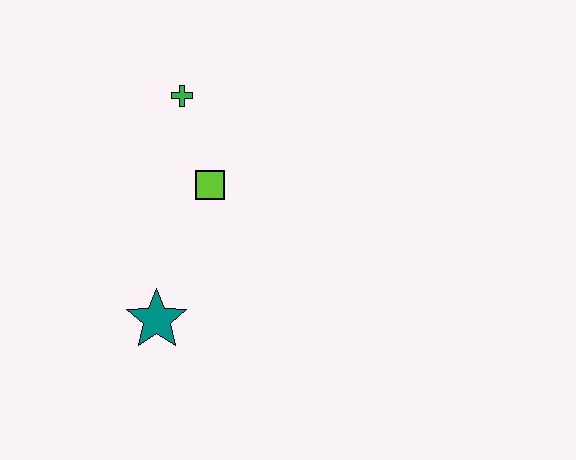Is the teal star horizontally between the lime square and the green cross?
No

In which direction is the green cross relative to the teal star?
The green cross is above the teal star.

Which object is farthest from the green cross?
The teal star is farthest from the green cross.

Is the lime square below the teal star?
No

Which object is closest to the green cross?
The lime square is closest to the green cross.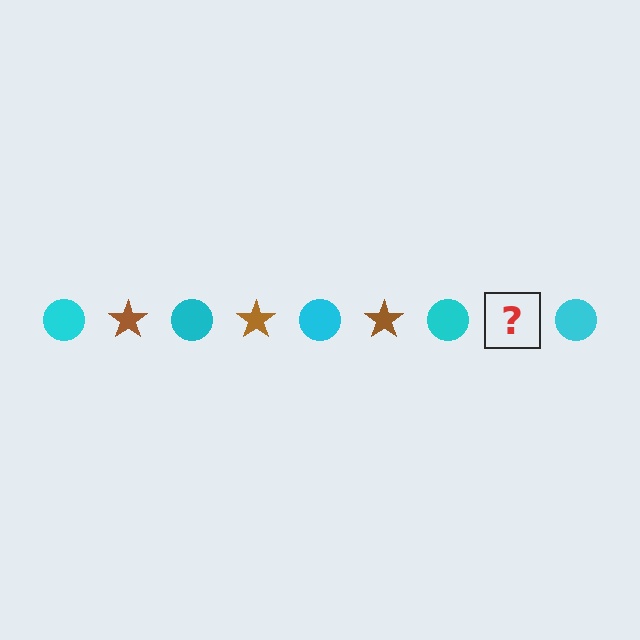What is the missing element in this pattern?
The missing element is a brown star.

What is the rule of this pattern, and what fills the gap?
The rule is that the pattern alternates between cyan circle and brown star. The gap should be filled with a brown star.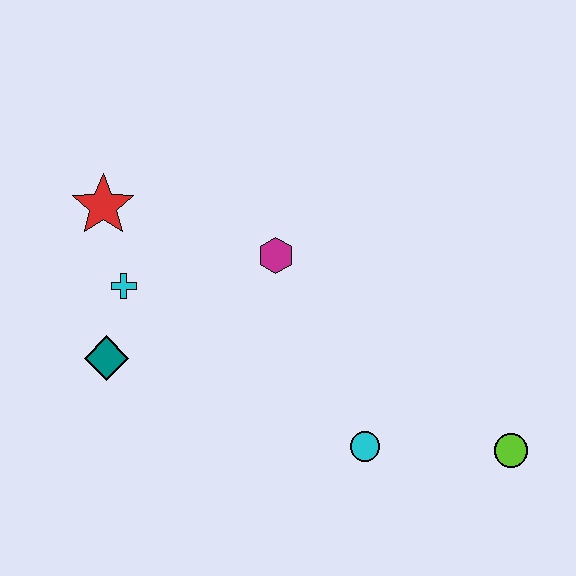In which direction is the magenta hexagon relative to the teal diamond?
The magenta hexagon is to the right of the teal diamond.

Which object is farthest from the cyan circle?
The red star is farthest from the cyan circle.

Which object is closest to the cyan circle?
The lime circle is closest to the cyan circle.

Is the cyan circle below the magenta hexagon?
Yes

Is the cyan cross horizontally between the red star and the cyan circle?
Yes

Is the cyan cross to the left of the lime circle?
Yes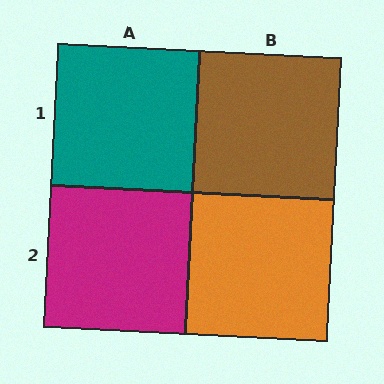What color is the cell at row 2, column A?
Magenta.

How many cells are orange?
1 cell is orange.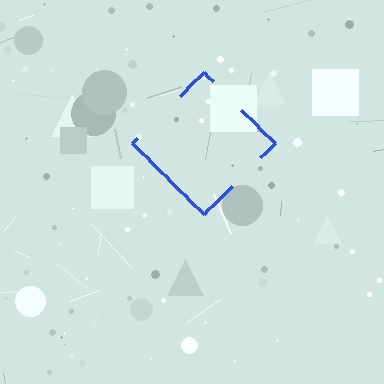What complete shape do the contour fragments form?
The contour fragments form a diamond.